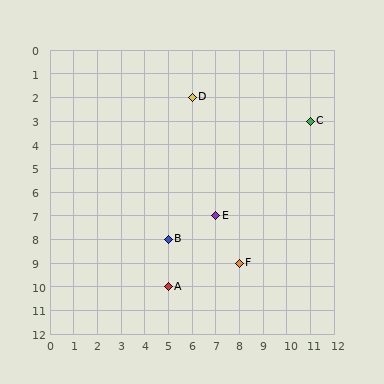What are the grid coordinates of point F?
Point F is at grid coordinates (8, 9).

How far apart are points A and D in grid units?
Points A and D are 1 column and 8 rows apart (about 8.1 grid units diagonally).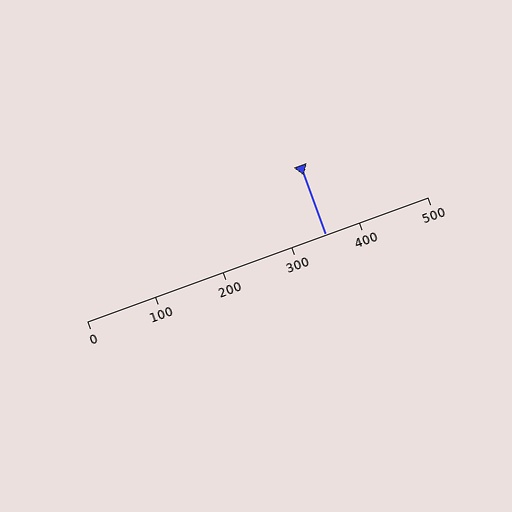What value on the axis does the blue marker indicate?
The marker indicates approximately 350.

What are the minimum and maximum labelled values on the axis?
The axis runs from 0 to 500.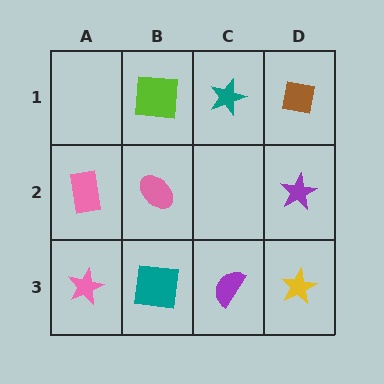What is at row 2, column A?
A pink rectangle.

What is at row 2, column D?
A purple star.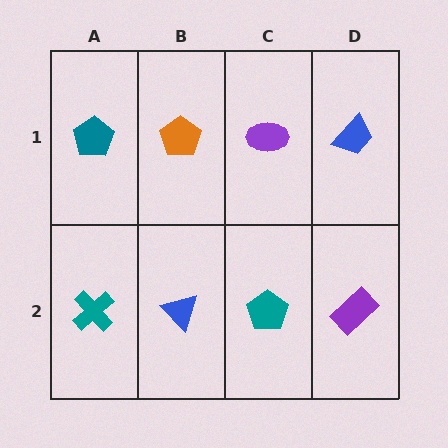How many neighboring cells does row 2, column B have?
3.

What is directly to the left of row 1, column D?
A purple ellipse.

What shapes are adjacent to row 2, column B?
An orange pentagon (row 1, column B), a teal cross (row 2, column A), a teal pentagon (row 2, column C).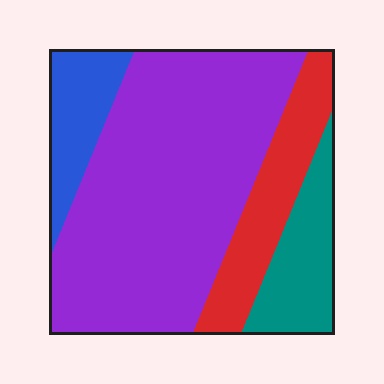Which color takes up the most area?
Purple, at roughly 60%.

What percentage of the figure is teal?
Teal covers roughly 15% of the figure.